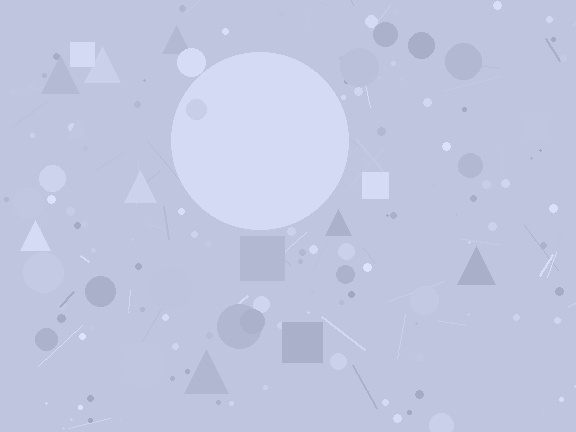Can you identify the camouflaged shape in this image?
The camouflaged shape is a circle.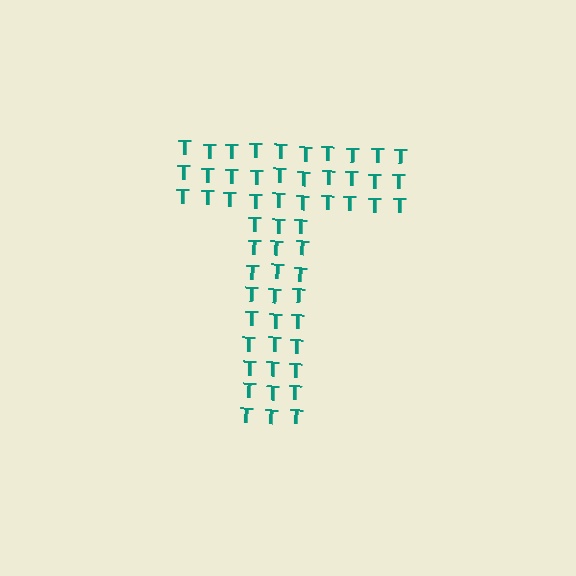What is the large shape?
The large shape is the letter T.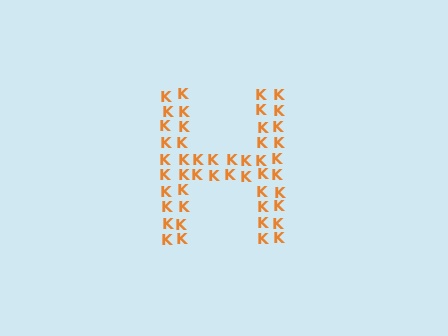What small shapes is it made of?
It is made of small letter K's.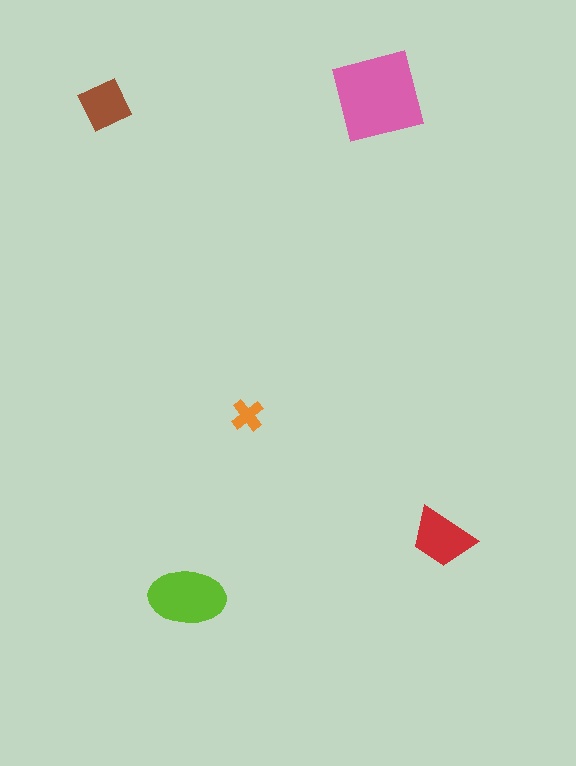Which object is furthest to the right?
The red trapezoid is rightmost.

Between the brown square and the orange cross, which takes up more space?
The brown square.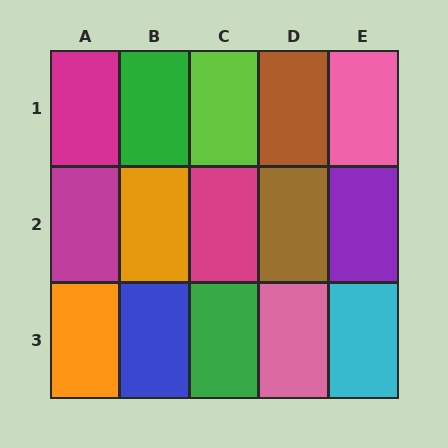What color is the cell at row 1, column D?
Brown.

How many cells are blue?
1 cell is blue.